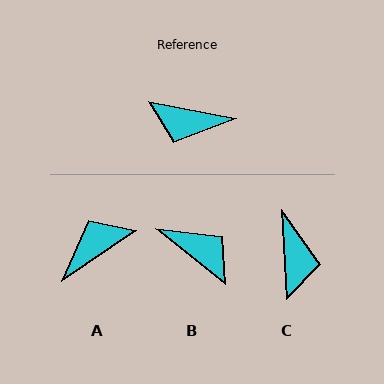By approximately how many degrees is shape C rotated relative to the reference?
Approximately 104 degrees counter-clockwise.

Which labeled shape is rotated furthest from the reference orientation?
B, about 152 degrees away.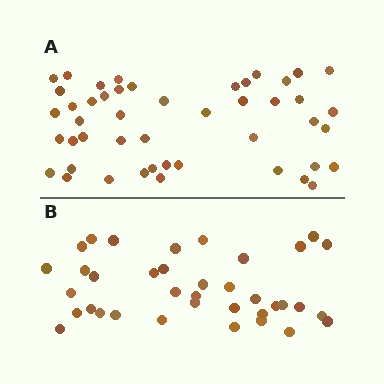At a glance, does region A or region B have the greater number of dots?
Region A (the top region) has more dots.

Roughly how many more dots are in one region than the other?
Region A has roughly 10 or so more dots than region B.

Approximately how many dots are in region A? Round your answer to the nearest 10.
About 50 dots. (The exact count is 47, which rounds to 50.)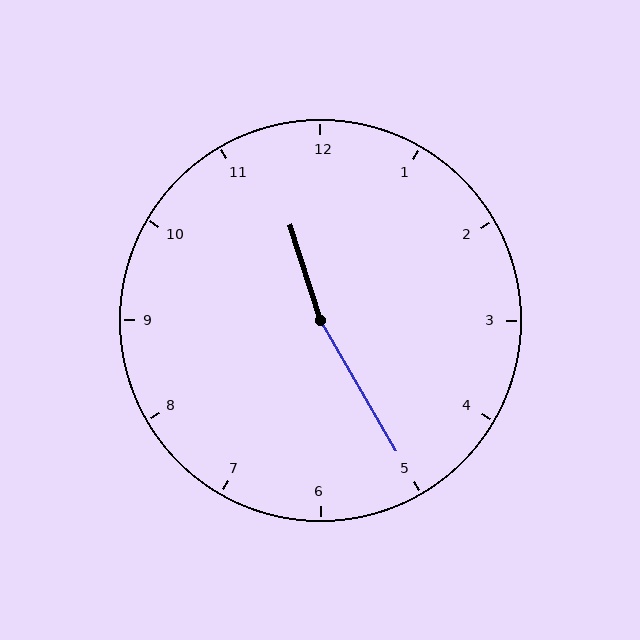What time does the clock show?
11:25.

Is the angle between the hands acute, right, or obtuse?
It is obtuse.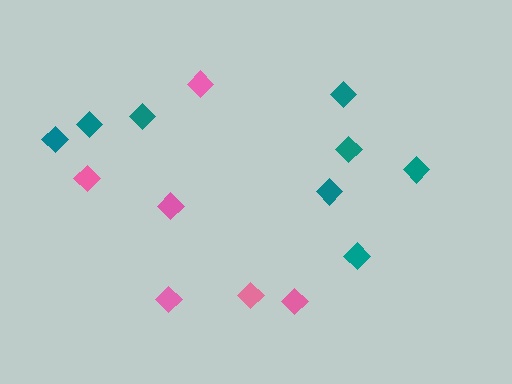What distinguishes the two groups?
There are 2 groups: one group of teal diamonds (8) and one group of pink diamonds (6).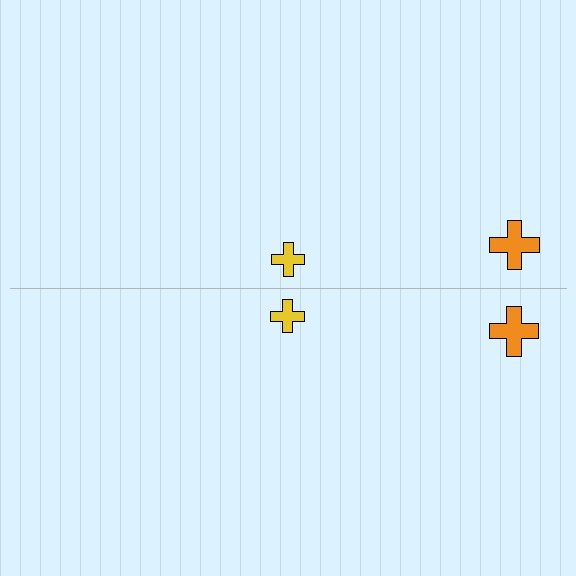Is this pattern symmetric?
Yes, this pattern has bilateral (reflection) symmetry.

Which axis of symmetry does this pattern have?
The pattern has a horizontal axis of symmetry running through the center of the image.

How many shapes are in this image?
There are 4 shapes in this image.